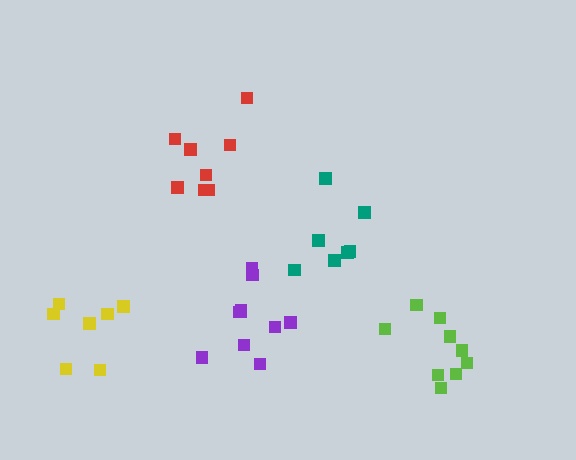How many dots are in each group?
Group 1: 8 dots, Group 2: 9 dots, Group 3: 7 dots, Group 4: 10 dots, Group 5: 7 dots (41 total).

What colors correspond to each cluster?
The clusters are colored: red, lime, yellow, purple, teal.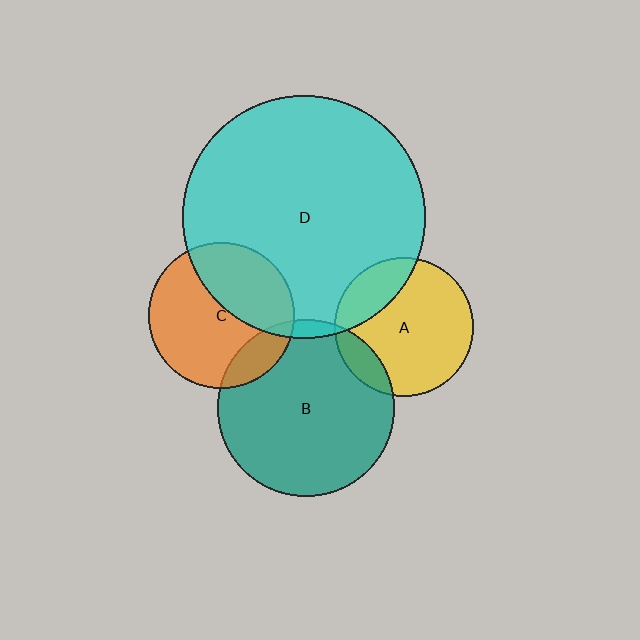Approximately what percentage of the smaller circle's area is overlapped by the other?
Approximately 15%.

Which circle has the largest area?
Circle D (cyan).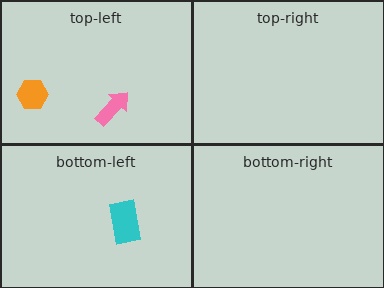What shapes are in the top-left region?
The pink arrow, the orange hexagon.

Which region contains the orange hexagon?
The top-left region.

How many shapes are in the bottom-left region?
1.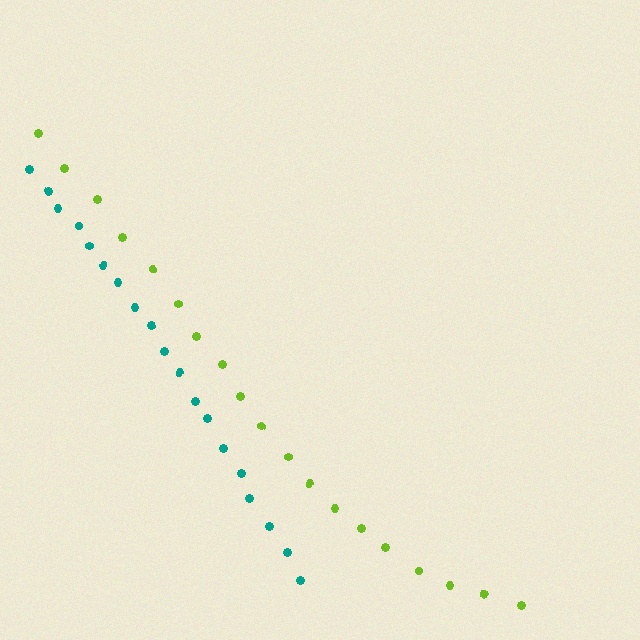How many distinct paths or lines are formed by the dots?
There are 2 distinct paths.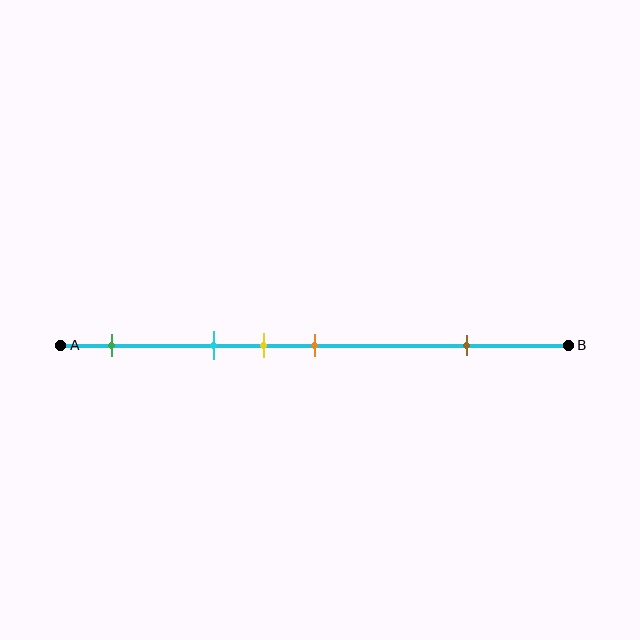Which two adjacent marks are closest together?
The yellow and orange marks are the closest adjacent pair.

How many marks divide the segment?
There are 5 marks dividing the segment.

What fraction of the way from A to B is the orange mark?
The orange mark is approximately 50% (0.5) of the way from A to B.